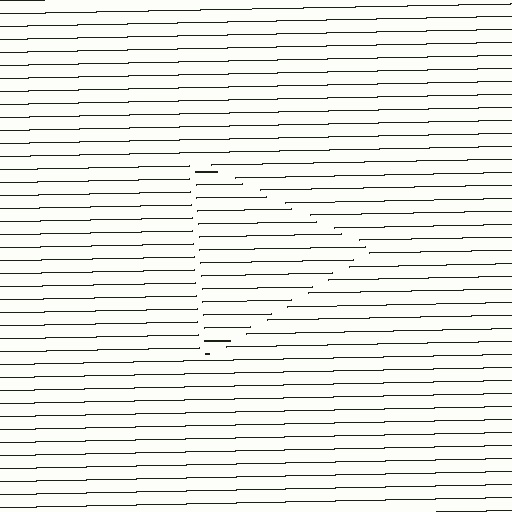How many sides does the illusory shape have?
3 sides — the line-ends trace a triangle.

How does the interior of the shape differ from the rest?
The interior of the shape contains the same grating, shifted by half a period — the contour is defined by the phase discontinuity where line-ends from the inner and outer gratings abut.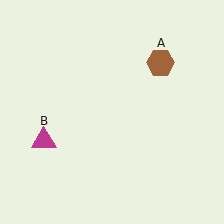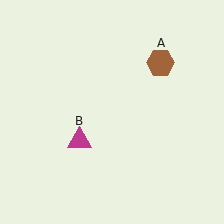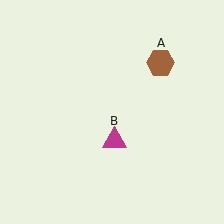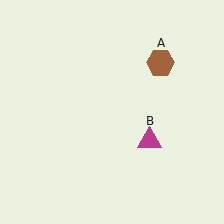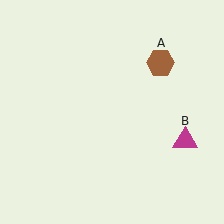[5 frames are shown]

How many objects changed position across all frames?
1 object changed position: magenta triangle (object B).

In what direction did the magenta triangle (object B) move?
The magenta triangle (object B) moved right.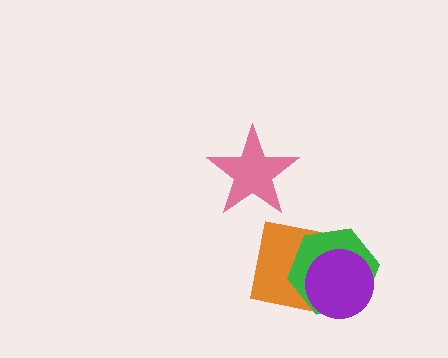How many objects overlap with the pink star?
0 objects overlap with the pink star.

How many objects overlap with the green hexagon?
2 objects overlap with the green hexagon.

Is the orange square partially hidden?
Yes, it is partially covered by another shape.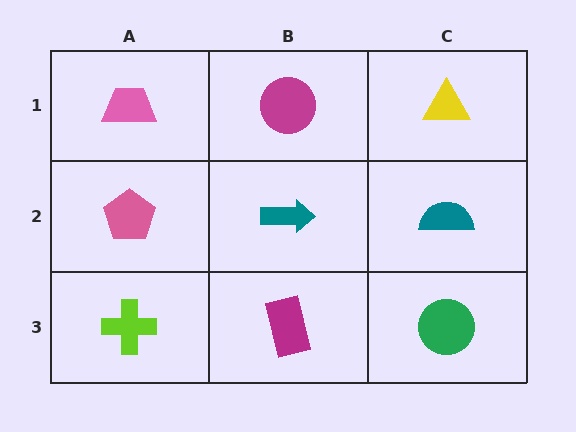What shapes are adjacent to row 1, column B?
A teal arrow (row 2, column B), a pink trapezoid (row 1, column A), a yellow triangle (row 1, column C).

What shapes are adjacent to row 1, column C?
A teal semicircle (row 2, column C), a magenta circle (row 1, column B).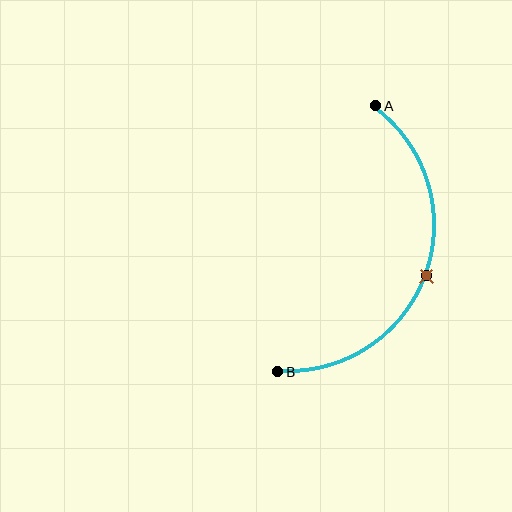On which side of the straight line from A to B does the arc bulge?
The arc bulges to the right of the straight line connecting A and B.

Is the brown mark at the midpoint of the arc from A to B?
Yes. The brown mark lies on the arc at equal arc-length from both A and B — it is the arc midpoint.